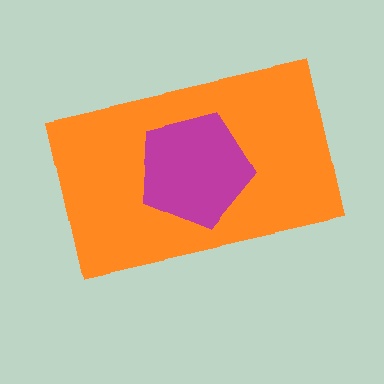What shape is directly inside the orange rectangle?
The magenta pentagon.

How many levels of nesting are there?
2.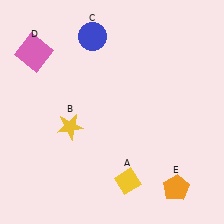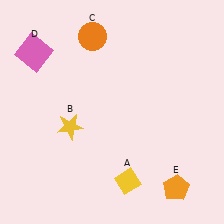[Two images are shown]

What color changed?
The circle (C) changed from blue in Image 1 to orange in Image 2.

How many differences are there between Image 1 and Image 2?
There is 1 difference between the two images.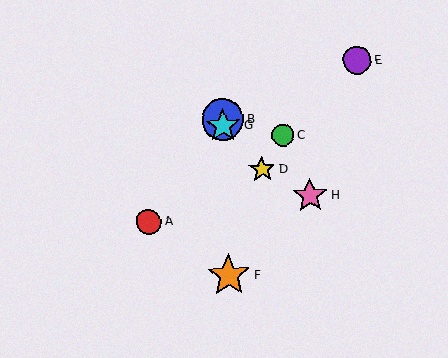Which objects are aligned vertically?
Objects B, F, G are aligned vertically.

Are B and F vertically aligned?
Yes, both are at x≈223.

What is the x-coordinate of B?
Object B is at x≈223.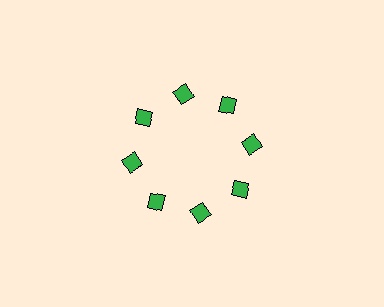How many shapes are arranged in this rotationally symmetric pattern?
There are 8 shapes, arranged in 8 groups of 1.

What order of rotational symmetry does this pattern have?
This pattern has 8-fold rotational symmetry.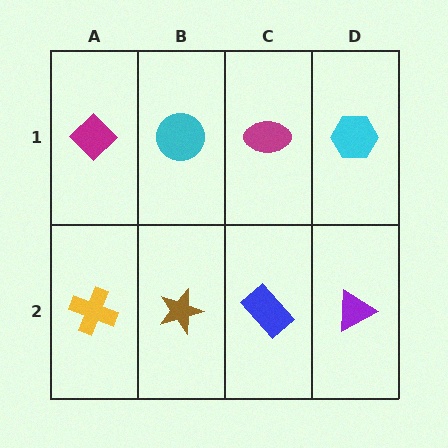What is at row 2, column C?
A blue rectangle.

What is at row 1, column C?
A magenta ellipse.